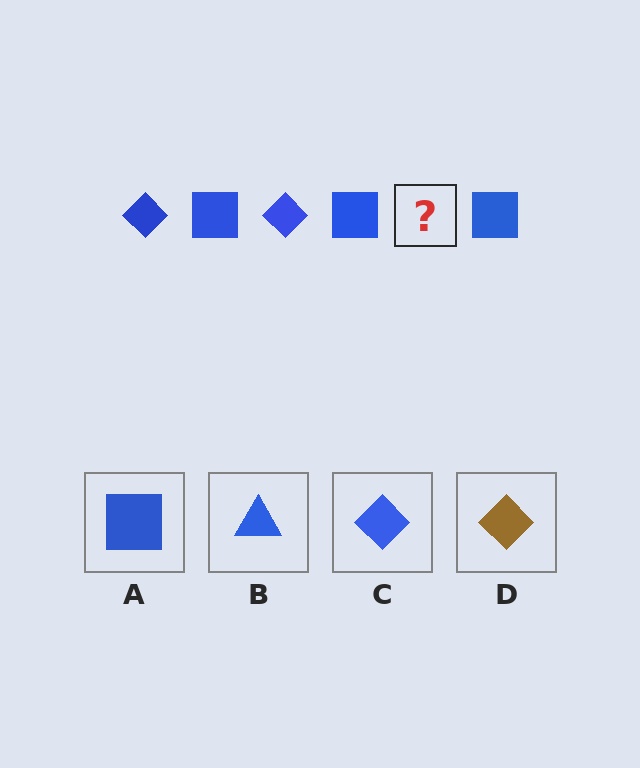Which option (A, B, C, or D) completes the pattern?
C.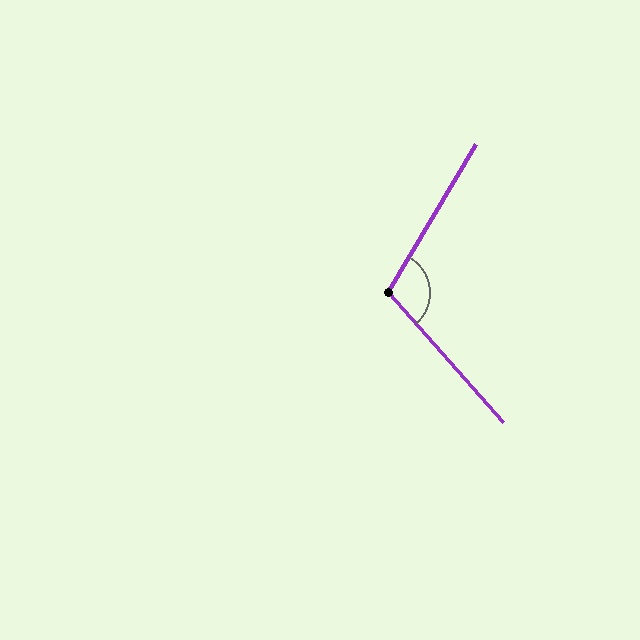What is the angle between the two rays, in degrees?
Approximately 108 degrees.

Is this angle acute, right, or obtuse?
It is obtuse.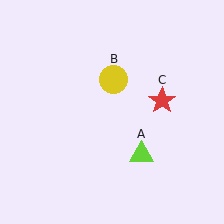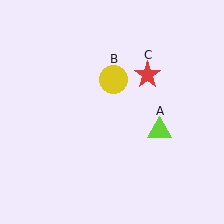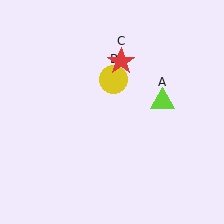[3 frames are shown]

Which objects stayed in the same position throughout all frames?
Yellow circle (object B) remained stationary.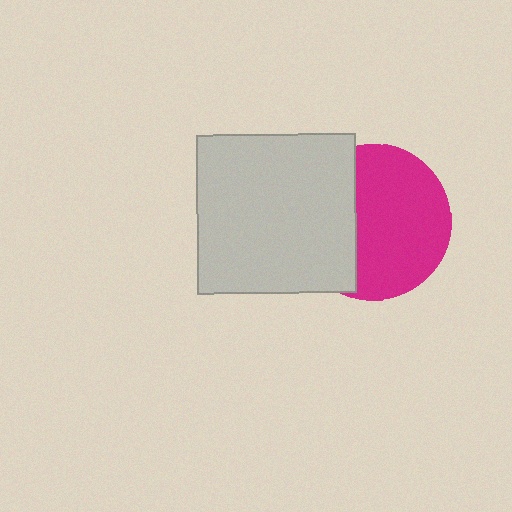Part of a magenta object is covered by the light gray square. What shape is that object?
It is a circle.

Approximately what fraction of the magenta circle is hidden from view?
Roughly 37% of the magenta circle is hidden behind the light gray square.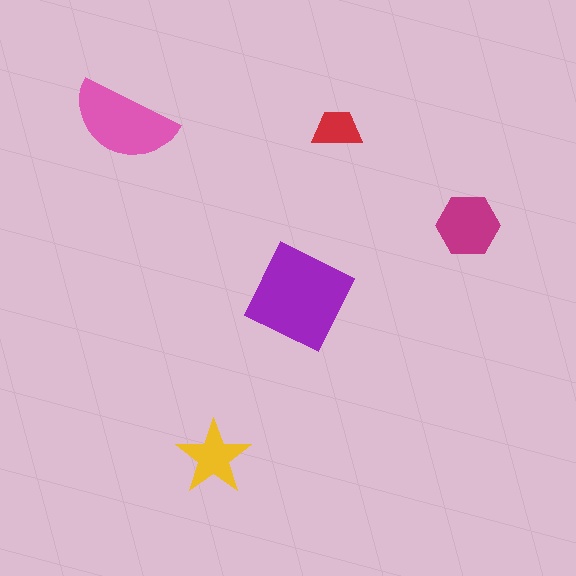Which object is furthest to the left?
The pink semicircle is leftmost.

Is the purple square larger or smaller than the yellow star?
Larger.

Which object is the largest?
The purple square.